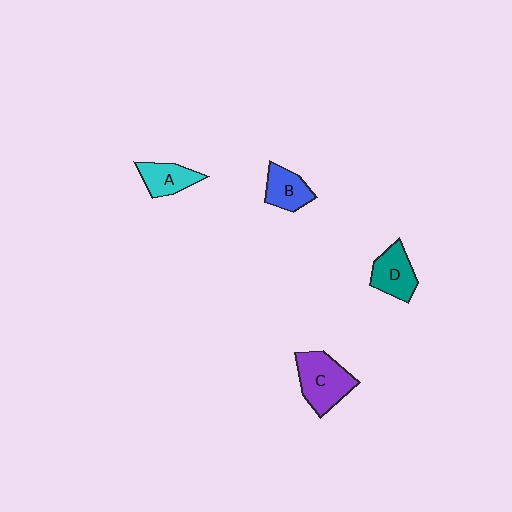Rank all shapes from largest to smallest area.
From largest to smallest: C (purple), D (teal), B (blue), A (cyan).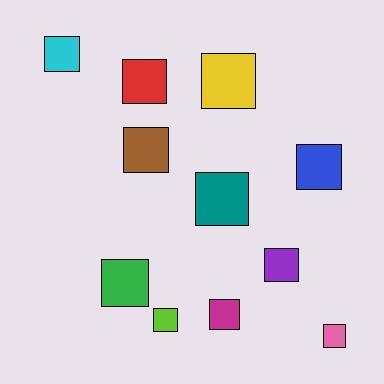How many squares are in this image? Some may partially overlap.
There are 11 squares.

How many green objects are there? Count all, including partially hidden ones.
There is 1 green object.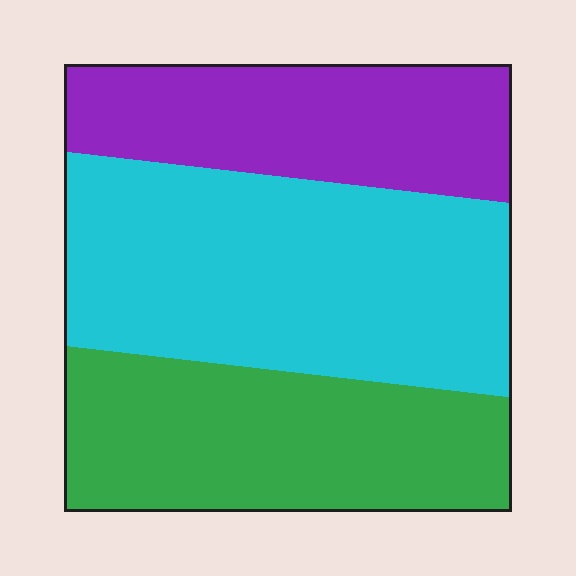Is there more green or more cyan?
Cyan.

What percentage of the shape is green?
Green takes up about one third (1/3) of the shape.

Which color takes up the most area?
Cyan, at roughly 45%.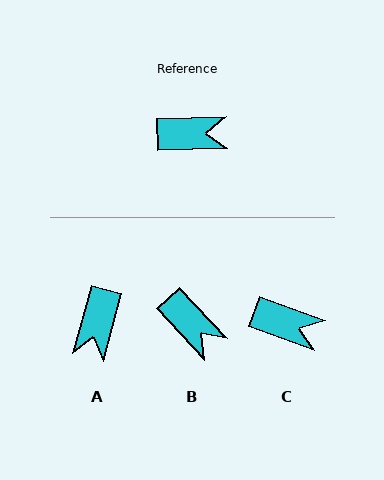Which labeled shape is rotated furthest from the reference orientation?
A, about 107 degrees away.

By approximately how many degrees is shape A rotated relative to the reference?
Approximately 107 degrees clockwise.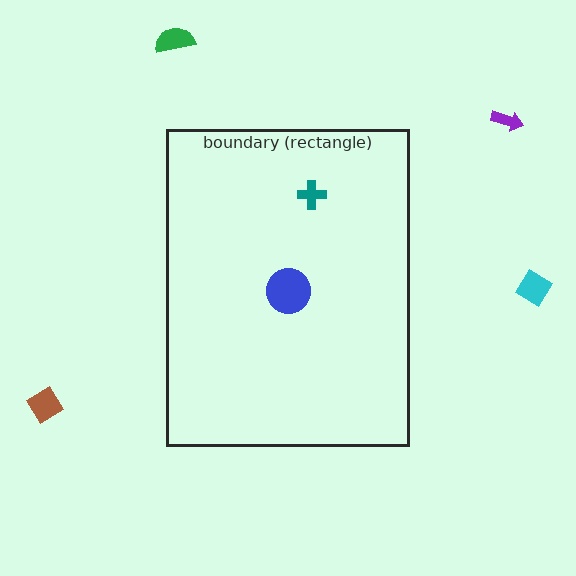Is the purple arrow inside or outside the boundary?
Outside.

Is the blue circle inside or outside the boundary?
Inside.